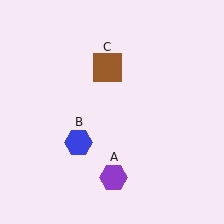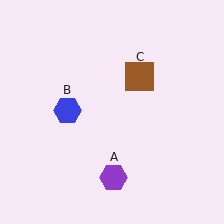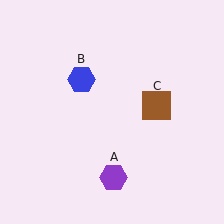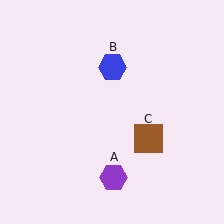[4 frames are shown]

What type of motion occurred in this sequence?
The blue hexagon (object B), brown square (object C) rotated clockwise around the center of the scene.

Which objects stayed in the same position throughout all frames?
Purple hexagon (object A) remained stationary.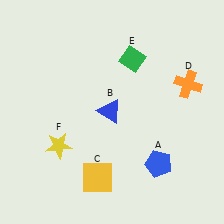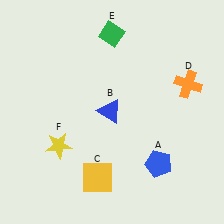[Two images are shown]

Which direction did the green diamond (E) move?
The green diamond (E) moved up.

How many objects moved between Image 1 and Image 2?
1 object moved between the two images.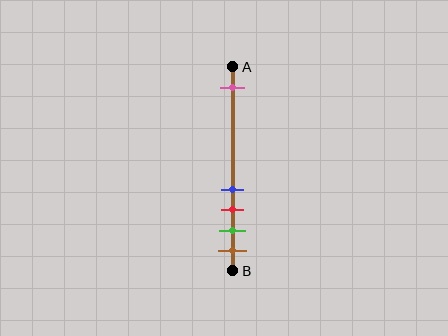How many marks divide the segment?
There are 5 marks dividing the segment.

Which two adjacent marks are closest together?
The blue and red marks are the closest adjacent pair.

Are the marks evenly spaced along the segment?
No, the marks are not evenly spaced.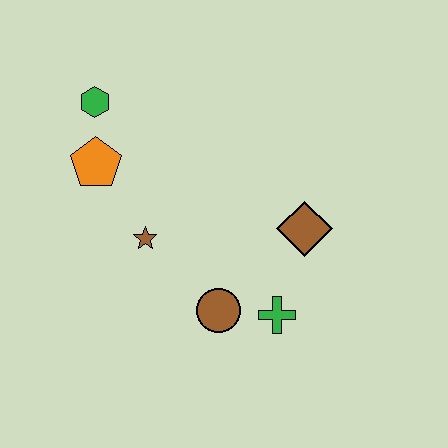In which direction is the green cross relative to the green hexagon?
The green cross is below the green hexagon.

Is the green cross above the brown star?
No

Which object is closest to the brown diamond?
The green cross is closest to the brown diamond.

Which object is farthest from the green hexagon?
The green cross is farthest from the green hexagon.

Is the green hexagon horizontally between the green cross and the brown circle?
No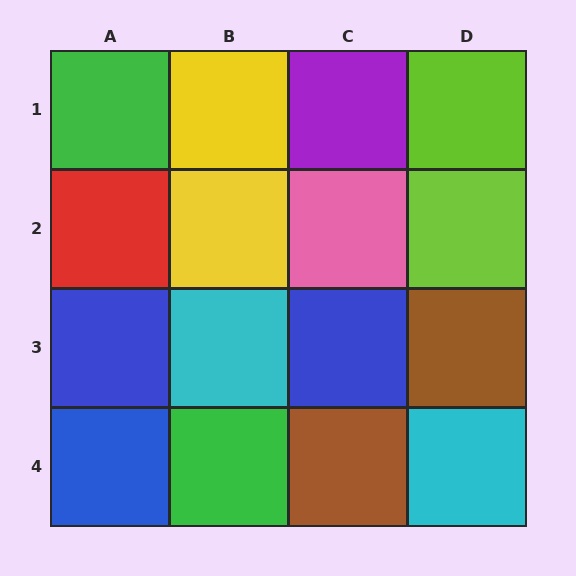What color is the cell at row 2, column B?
Yellow.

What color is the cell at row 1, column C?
Purple.